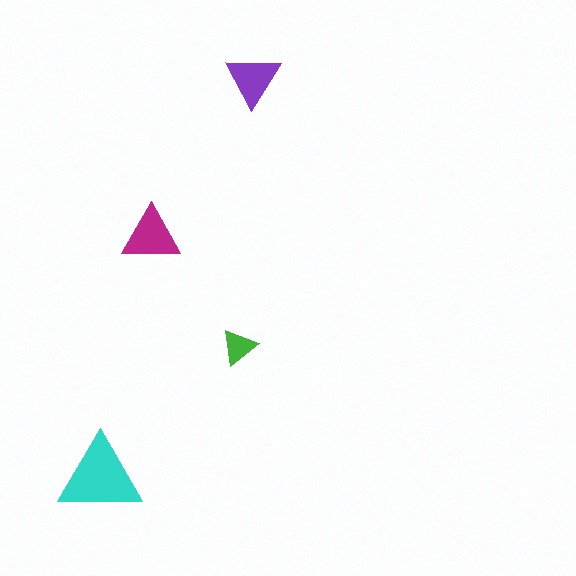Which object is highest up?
The purple triangle is topmost.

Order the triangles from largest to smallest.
the cyan one, the magenta one, the purple one, the green one.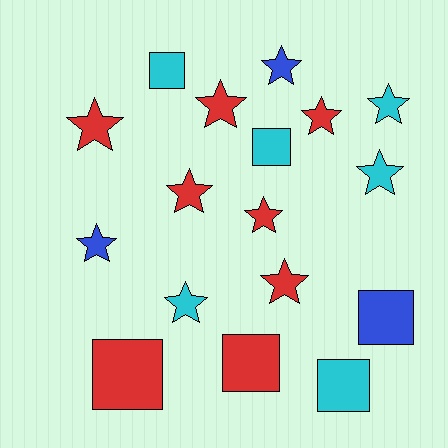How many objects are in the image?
There are 17 objects.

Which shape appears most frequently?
Star, with 11 objects.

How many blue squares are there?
There is 1 blue square.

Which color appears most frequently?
Red, with 8 objects.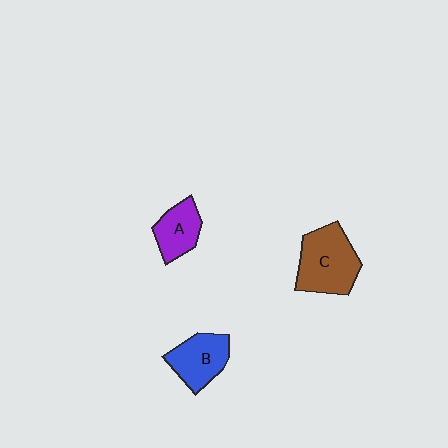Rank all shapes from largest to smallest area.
From largest to smallest: C (brown), B (blue), A (purple).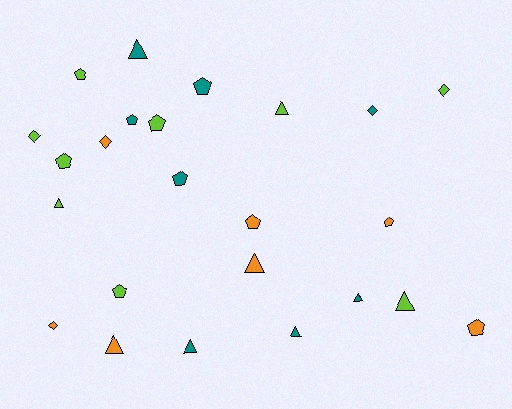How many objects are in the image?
There are 24 objects.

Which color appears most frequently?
Lime, with 9 objects.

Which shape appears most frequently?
Pentagon, with 10 objects.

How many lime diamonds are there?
There are 2 lime diamonds.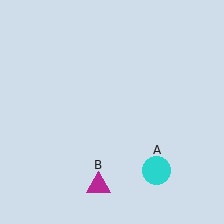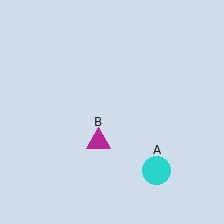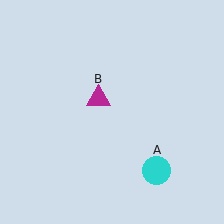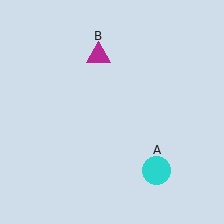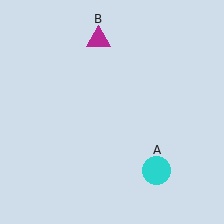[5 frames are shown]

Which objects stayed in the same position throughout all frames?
Cyan circle (object A) remained stationary.